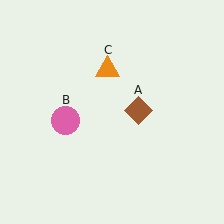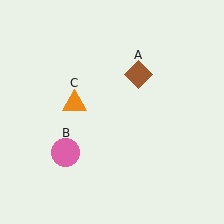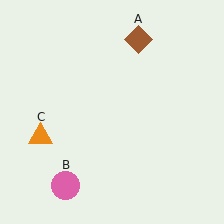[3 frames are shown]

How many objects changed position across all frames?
3 objects changed position: brown diamond (object A), pink circle (object B), orange triangle (object C).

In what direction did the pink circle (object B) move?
The pink circle (object B) moved down.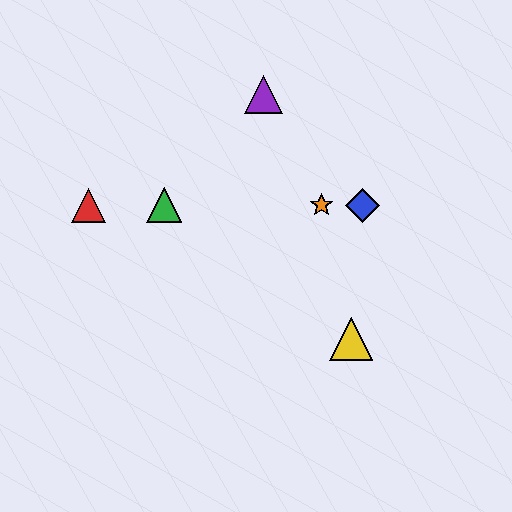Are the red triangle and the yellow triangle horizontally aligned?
No, the red triangle is at y≈205 and the yellow triangle is at y≈339.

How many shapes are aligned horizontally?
4 shapes (the red triangle, the blue diamond, the green triangle, the orange star) are aligned horizontally.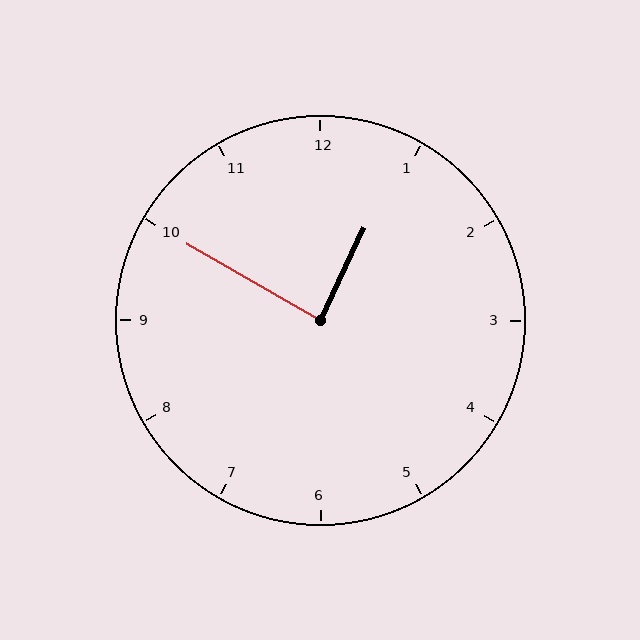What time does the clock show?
12:50.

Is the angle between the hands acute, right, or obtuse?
It is right.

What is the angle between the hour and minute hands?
Approximately 85 degrees.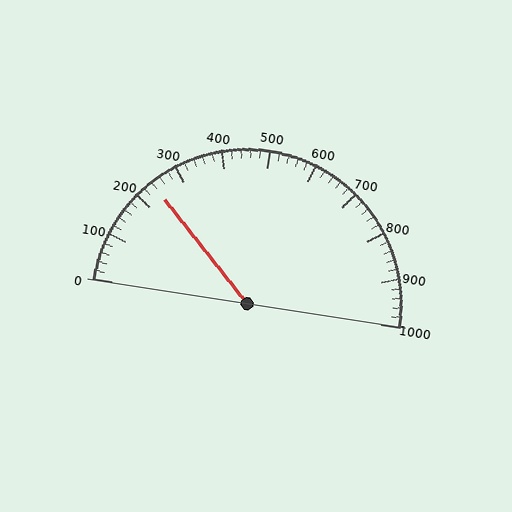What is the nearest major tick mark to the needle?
The nearest major tick mark is 200.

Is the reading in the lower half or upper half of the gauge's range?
The reading is in the lower half of the range (0 to 1000).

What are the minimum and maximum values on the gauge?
The gauge ranges from 0 to 1000.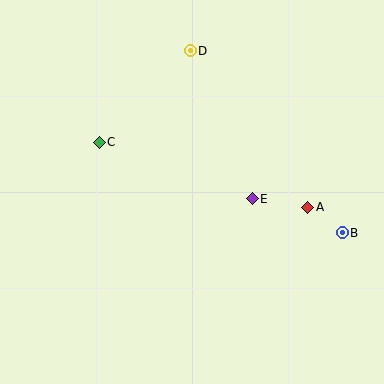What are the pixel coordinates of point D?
Point D is at (190, 51).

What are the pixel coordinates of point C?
Point C is at (99, 142).